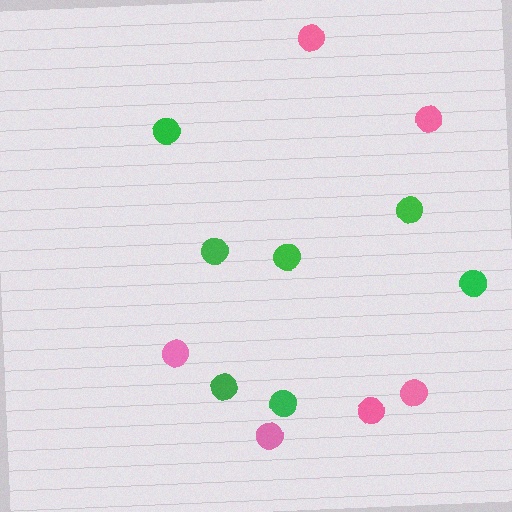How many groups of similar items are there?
There are 2 groups: one group of pink circles (6) and one group of green circles (7).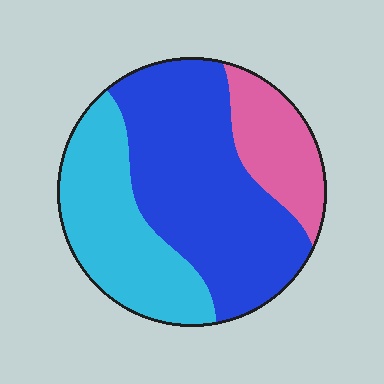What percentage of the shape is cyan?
Cyan takes up about one third (1/3) of the shape.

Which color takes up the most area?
Blue, at roughly 50%.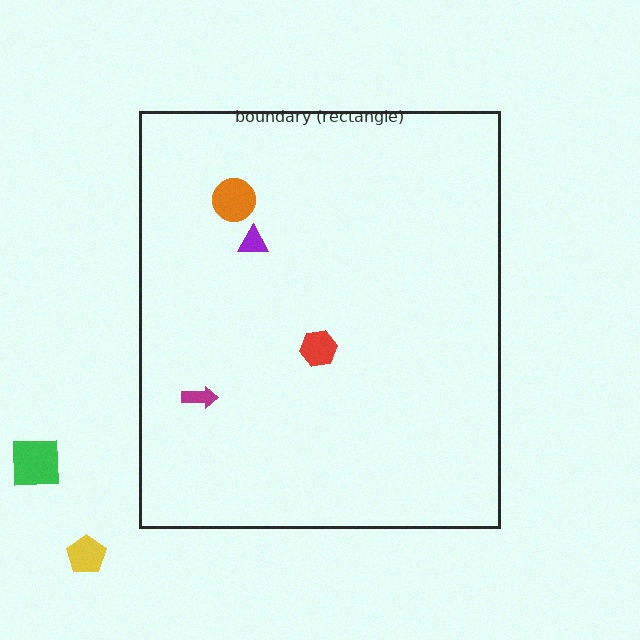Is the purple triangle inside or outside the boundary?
Inside.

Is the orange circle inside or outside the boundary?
Inside.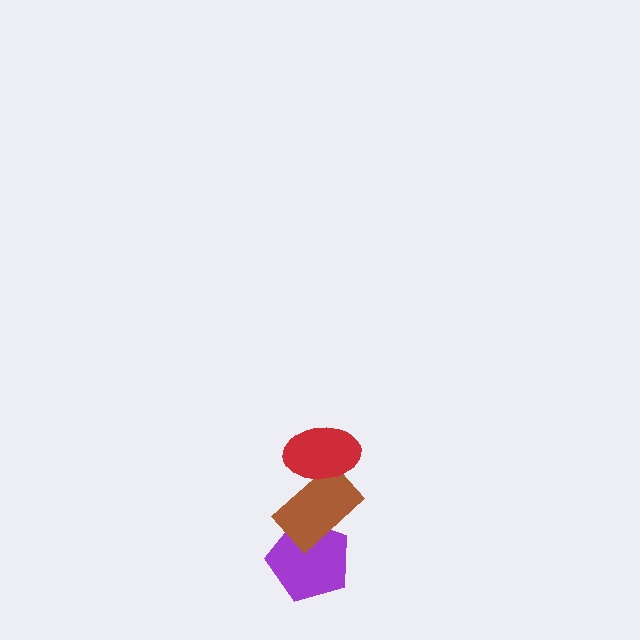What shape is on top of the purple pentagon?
The brown rectangle is on top of the purple pentagon.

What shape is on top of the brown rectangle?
The red ellipse is on top of the brown rectangle.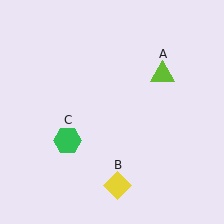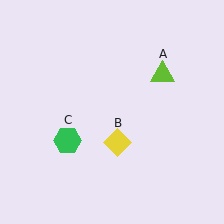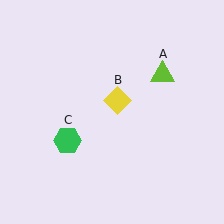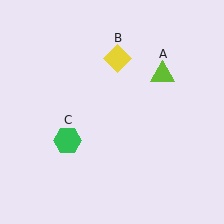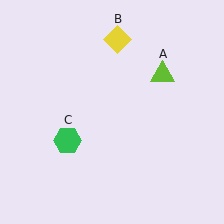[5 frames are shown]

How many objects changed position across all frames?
1 object changed position: yellow diamond (object B).